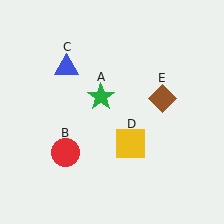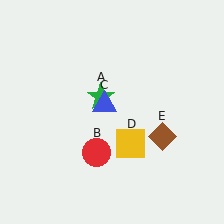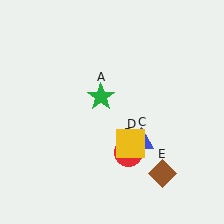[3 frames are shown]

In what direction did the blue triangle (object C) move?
The blue triangle (object C) moved down and to the right.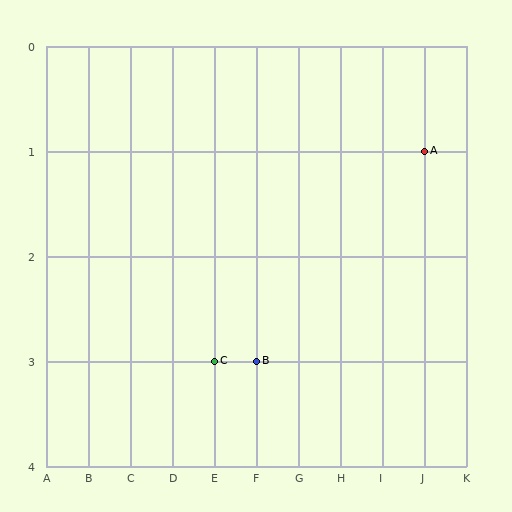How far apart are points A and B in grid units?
Points A and B are 4 columns and 2 rows apart (about 4.5 grid units diagonally).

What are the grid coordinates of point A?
Point A is at grid coordinates (J, 1).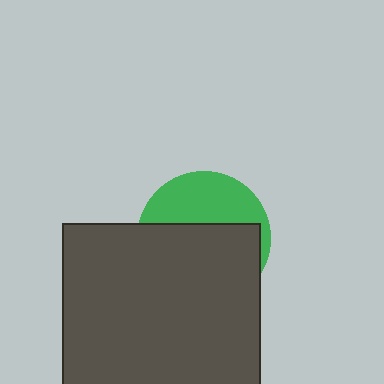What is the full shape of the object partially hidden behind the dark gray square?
The partially hidden object is a green circle.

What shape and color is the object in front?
The object in front is a dark gray square.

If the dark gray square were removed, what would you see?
You would see the complete green circle.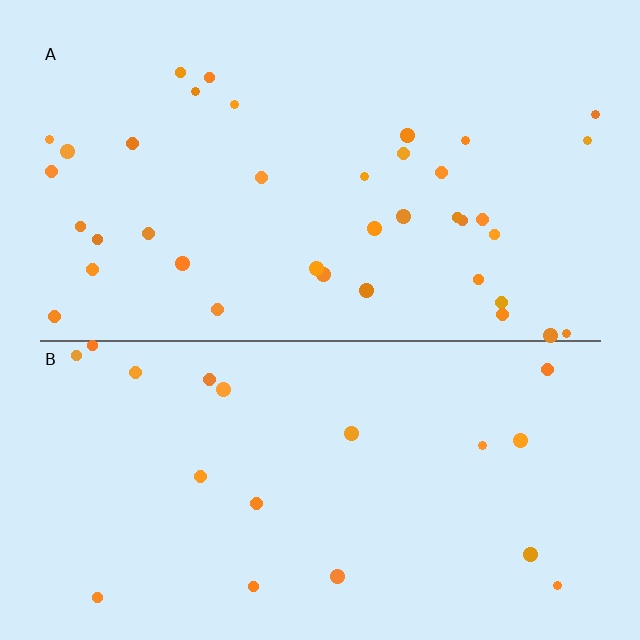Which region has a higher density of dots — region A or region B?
A (the top).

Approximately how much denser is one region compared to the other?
Approximately 2.0× — region A over region B.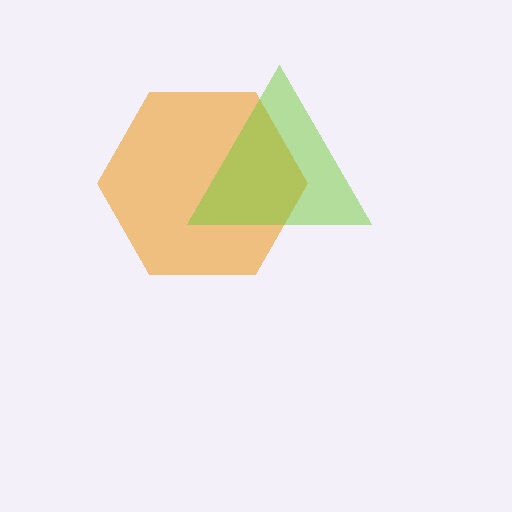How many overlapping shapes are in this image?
There are 2 overlapping shapes in the image.